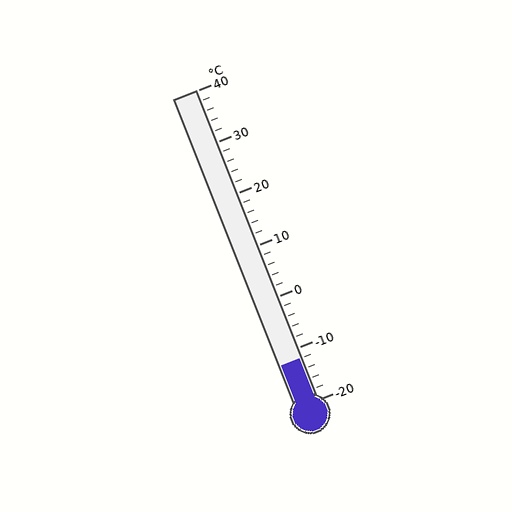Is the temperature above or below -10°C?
The temperature is below -10°C.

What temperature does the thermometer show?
The thermometer shows approximately -12°C.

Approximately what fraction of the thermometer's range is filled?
The thermometer is filled to approximately 15% of its range.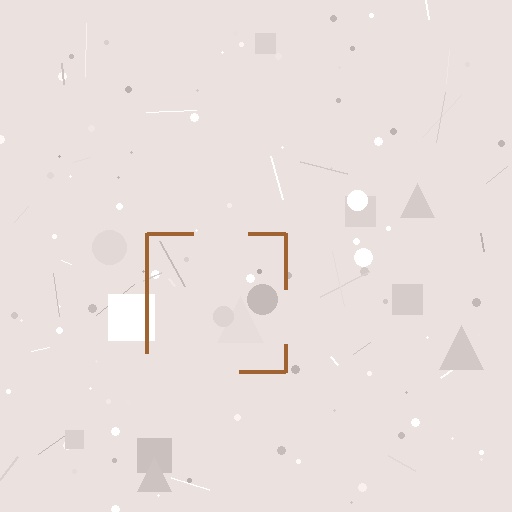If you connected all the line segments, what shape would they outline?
They would outline a square.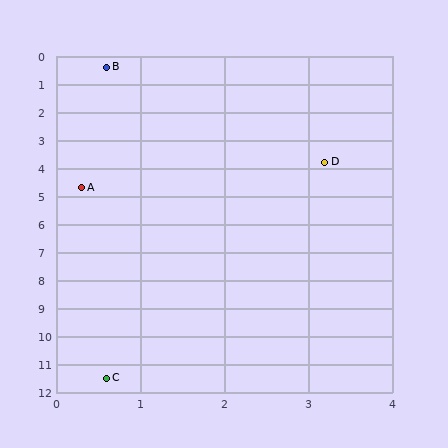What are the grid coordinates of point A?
Point A is at approximately (0.3, 4.7).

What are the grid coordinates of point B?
Point B is at approximately (0.6, 0.4).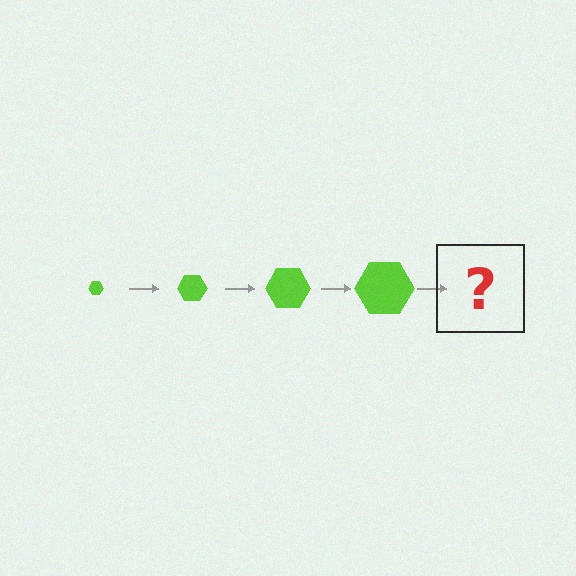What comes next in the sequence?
The next element should be a lime hexagon, larger than the previous one.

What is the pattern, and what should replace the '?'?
The pattern is that the hexagon gets progressively larger each step. The '?' should be a lime hexagon, larger than the previous one.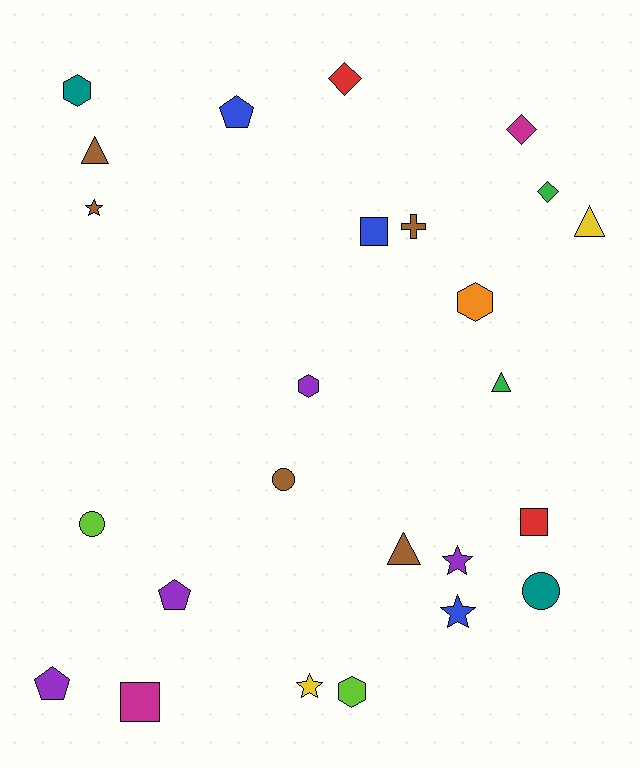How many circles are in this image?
There are 3 circles.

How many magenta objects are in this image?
There are 2 magenta objects.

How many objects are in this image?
There are 25 objects.